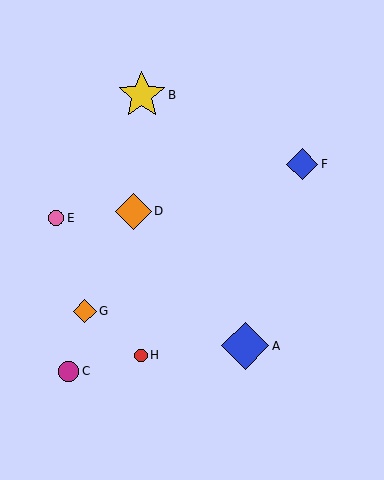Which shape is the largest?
The blue diamond (labeled A) is the largest.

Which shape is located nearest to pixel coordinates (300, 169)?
The blue diamond (labeled F) at (302, 164) is nearest to that location.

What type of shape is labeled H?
Shape H is a red circle.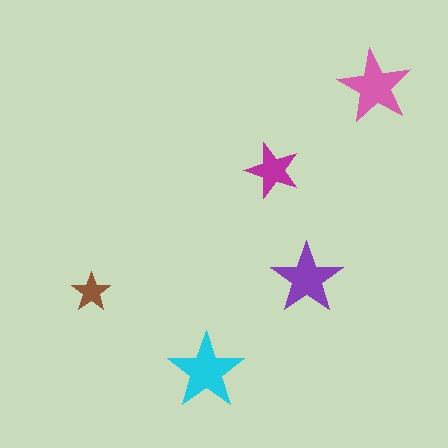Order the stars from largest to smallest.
the cyan one, the pink one, the purple one, the magenta one, the brown one.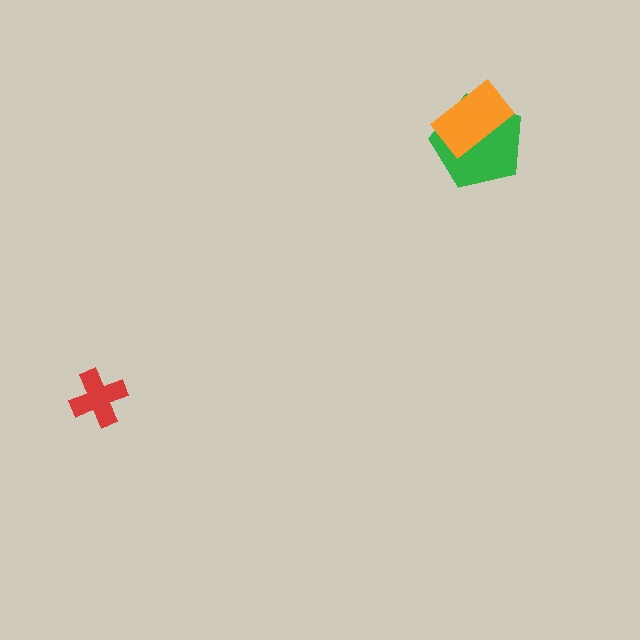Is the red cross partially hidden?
No, no other shape covers it.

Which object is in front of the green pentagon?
The orange rectangle is in front of the green pentagon.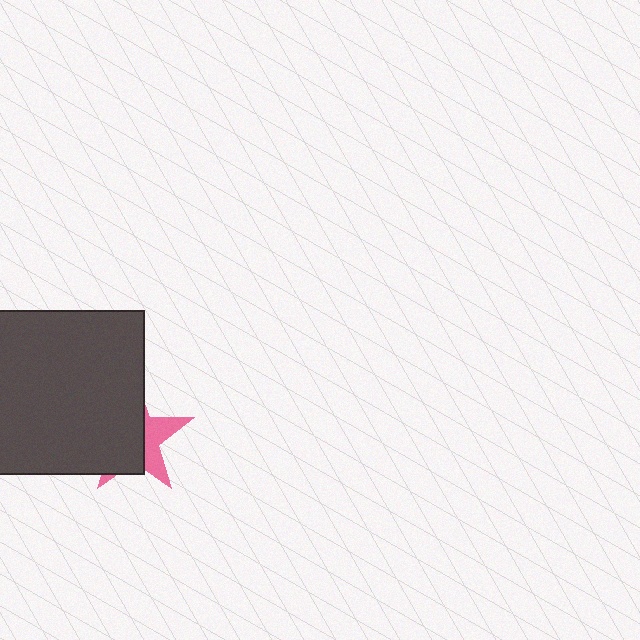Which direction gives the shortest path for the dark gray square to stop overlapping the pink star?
Moving left gives the shortest separation.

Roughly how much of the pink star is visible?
A small part of it is visible (roughly 34%).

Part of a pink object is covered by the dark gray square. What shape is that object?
It is a star.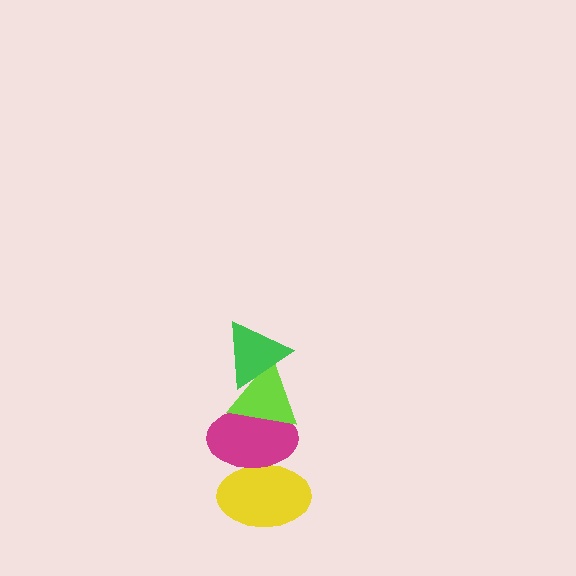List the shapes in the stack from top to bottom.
From top to bottom: the green triangle, the lime triangle, the magenta ellipse, the yellow ellipse.